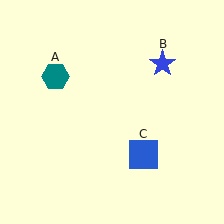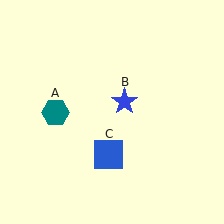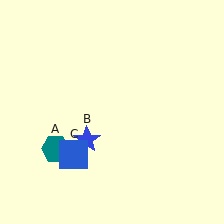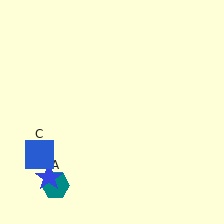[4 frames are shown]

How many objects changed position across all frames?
3 objects changed position: teal hexagon (object A), blue star (object B), blue square (object C).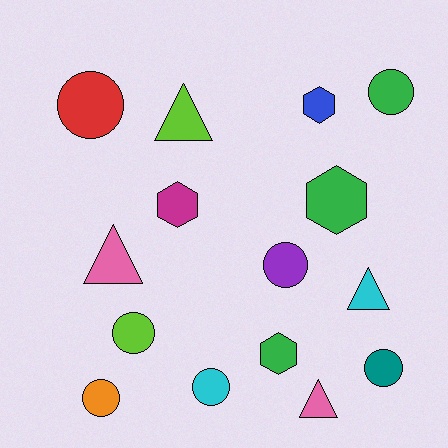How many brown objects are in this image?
There are no brown objects.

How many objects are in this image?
There are 15 objects.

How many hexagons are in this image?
There are 4 hexagons.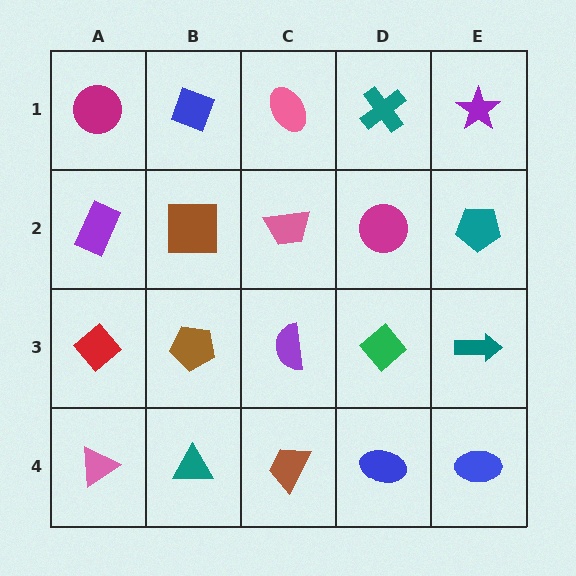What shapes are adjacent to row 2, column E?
A purple star (row 1, column E), a teal arrow (row 3, column E), a magenta circle (row 2, column D).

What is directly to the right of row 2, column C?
A magenta circle.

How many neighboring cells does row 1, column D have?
3.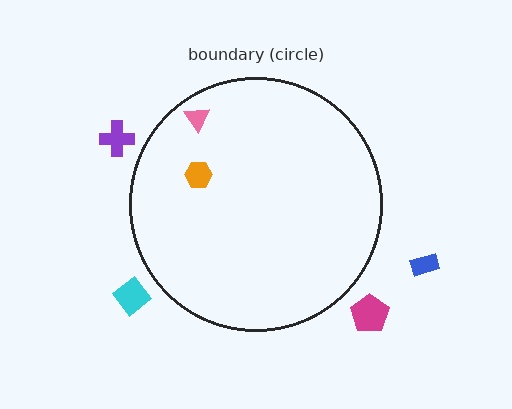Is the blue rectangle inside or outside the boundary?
Outside.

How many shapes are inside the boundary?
2 inside, 4 outside.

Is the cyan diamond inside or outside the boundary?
Outside.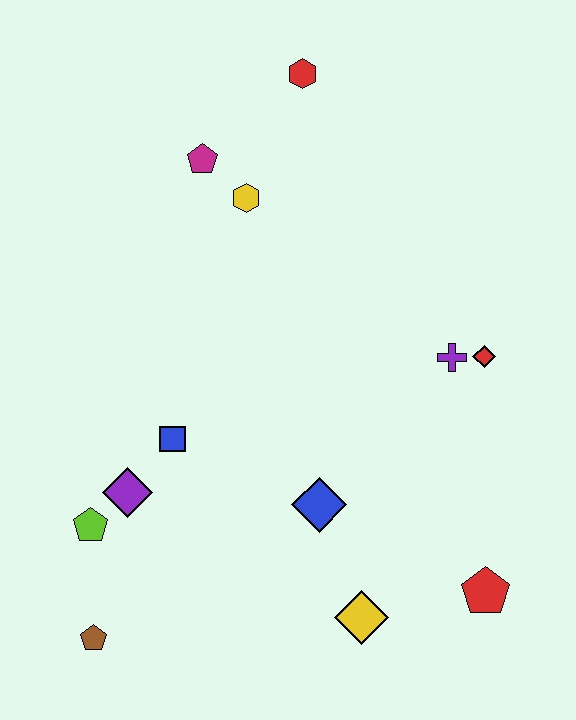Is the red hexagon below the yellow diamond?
No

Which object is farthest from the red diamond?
The brown pentagon is farthest from the red diamond.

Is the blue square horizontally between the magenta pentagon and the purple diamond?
Yes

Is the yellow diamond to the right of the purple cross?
No